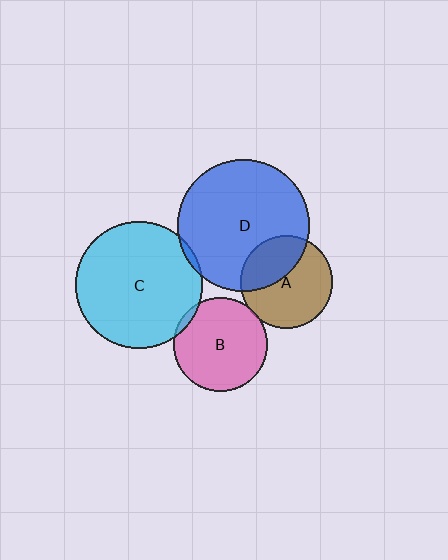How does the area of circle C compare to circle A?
Approximately 1.9 times.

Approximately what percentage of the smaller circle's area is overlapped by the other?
Approximately 5%.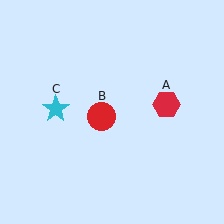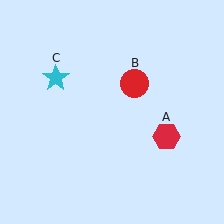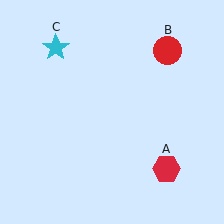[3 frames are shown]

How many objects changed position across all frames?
3 objects changed position: red hexagon (object A), red circle (object B), cyan star (object C).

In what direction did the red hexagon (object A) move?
The red hexagon (object A) moved down.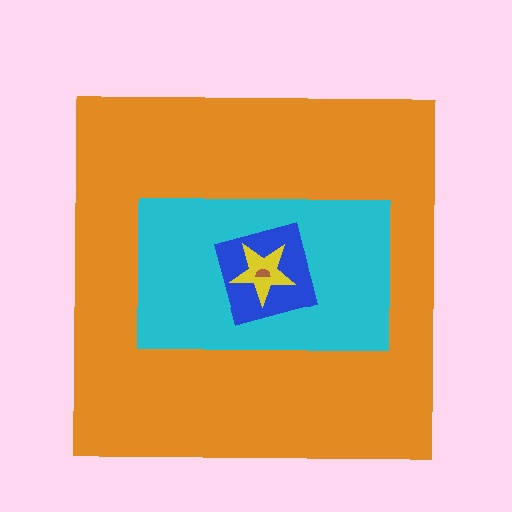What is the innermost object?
The brown semicircle.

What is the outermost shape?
The orange square.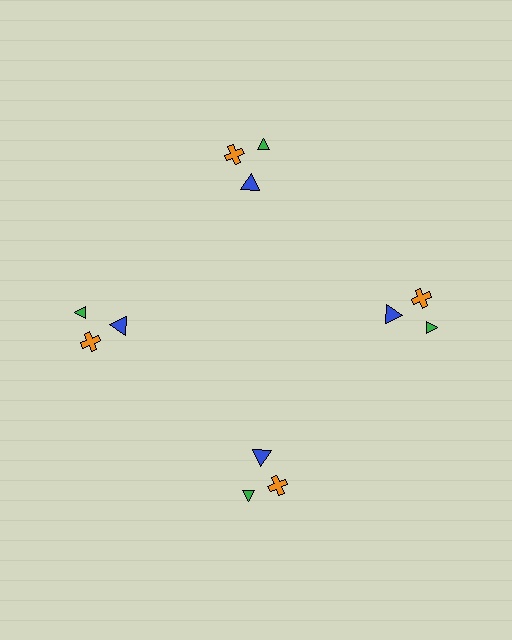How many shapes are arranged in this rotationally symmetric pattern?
There are 12 shapes, arranged in 4 groups of 3.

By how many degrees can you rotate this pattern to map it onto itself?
The pattern maps onto itself every 90 degrees of rotation.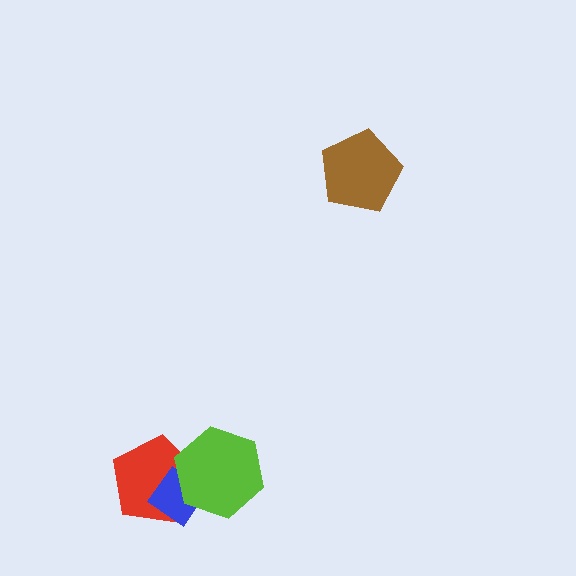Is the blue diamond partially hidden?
Yes, it is partially covered by another shape.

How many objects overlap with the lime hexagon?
2 objects overlap with the lime hexagon.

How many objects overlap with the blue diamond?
2 objects overlap with the blue diamond.